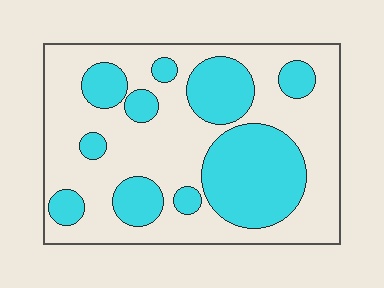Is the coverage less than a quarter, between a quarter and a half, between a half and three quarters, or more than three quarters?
Between a quarter and a half.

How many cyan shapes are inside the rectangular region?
10.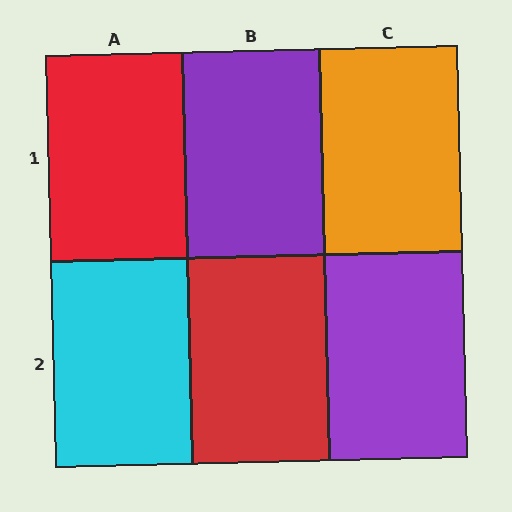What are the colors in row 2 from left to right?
Cyan, red, purple.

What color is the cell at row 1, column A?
Red.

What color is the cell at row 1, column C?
Orange.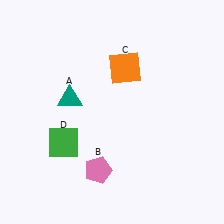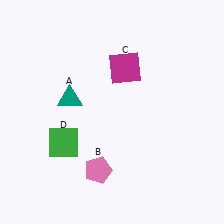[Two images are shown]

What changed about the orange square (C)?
In Image 1, C is orange. In Image 2, it changed to magenta.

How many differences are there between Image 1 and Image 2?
There is 1 difference between the two images.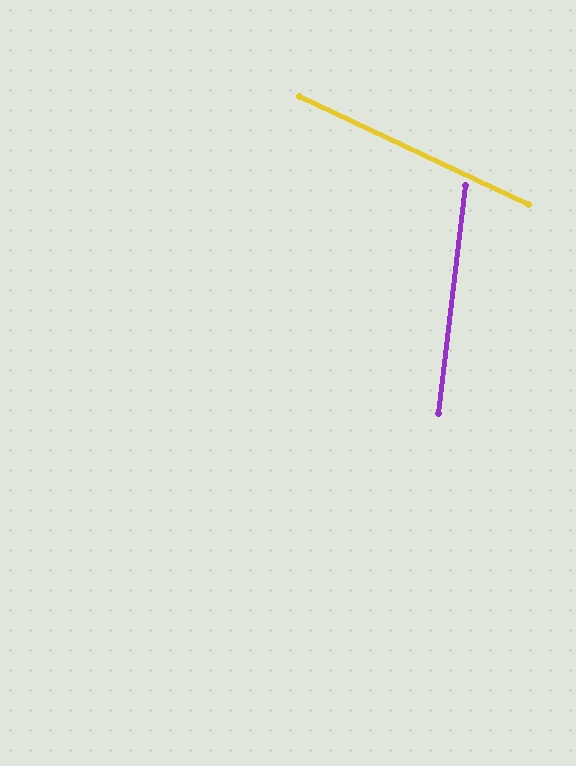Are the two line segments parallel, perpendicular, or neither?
Neither parallel nor perpendicular — they differ by about 71°.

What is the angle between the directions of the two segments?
Approximately 71 degrees.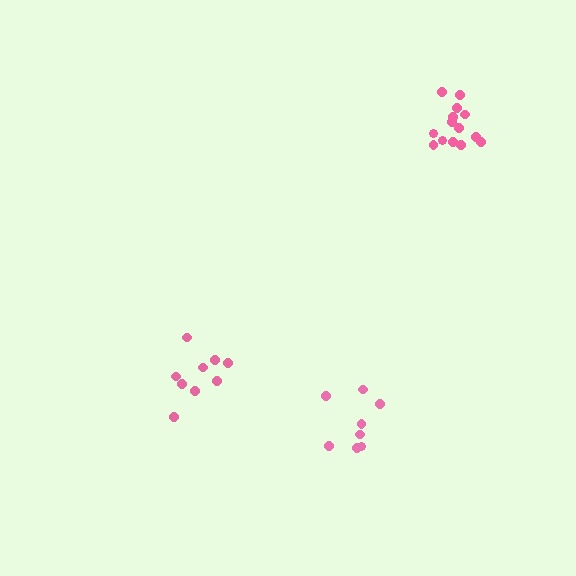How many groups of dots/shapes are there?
There are 3 groups.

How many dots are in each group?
Group 1: 8 dots, Group 2: 9 dots, Group 3: 14 dots (31 total).